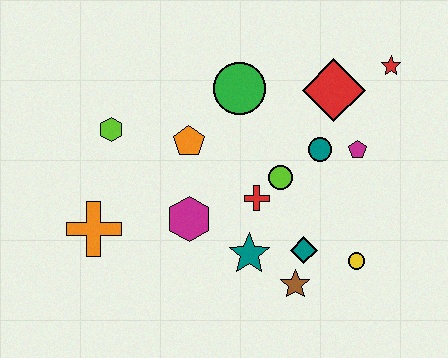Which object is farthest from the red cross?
The red star is farthest from the red cross.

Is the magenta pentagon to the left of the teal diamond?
No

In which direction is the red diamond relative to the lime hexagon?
The red diamond is to the right of the lime hexagon.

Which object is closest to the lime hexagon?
The orange pentagon is closest to the lime hexagon.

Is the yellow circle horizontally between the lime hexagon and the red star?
Yes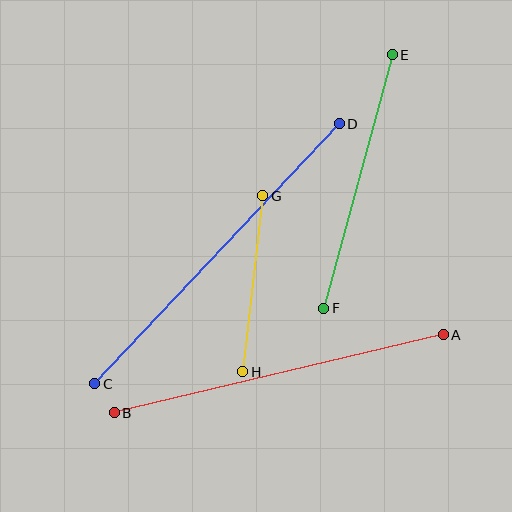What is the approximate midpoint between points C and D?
The midpoint is at approximately (217, 254) pixels.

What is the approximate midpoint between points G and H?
The midpoint is at approximately (253, 284) pixels.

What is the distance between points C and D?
The distance is approximately 357 pixels.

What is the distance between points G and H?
The distance is approximately 177 pixels.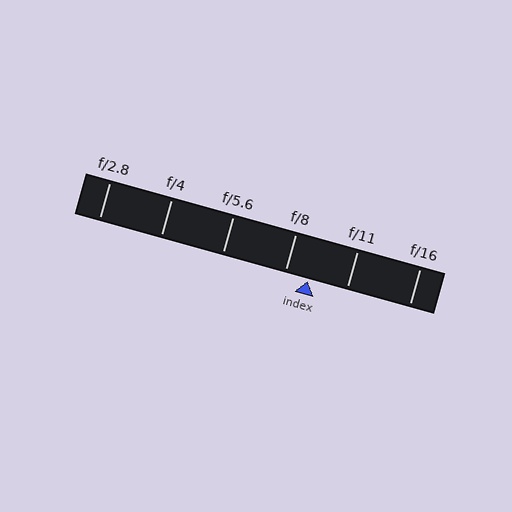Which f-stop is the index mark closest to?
The index mark is closest to f/8.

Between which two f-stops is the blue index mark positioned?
The index mark is between f/8 and f/11.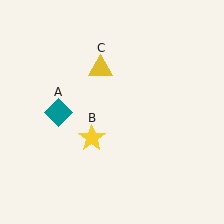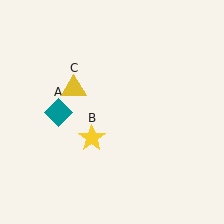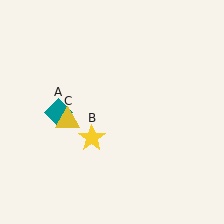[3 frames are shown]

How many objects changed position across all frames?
1 object changed position: yellow triangle (object C).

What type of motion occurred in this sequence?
The yellow triangle (object C) rotated counterclockwise around the center of the scene.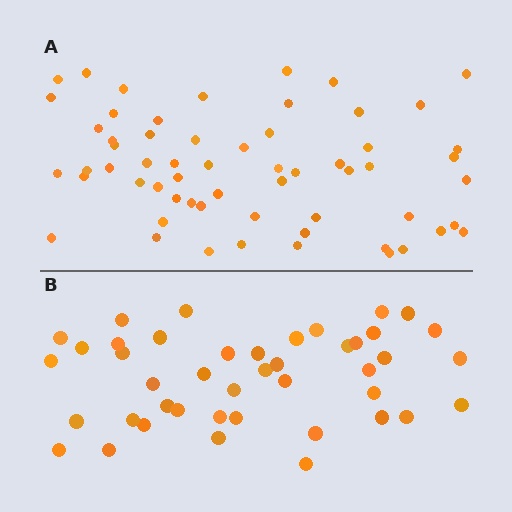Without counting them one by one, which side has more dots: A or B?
Region A (the top region) has more dots.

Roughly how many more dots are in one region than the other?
Region A has approximately 15 more dots than region B.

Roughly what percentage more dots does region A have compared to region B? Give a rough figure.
About 40% more.